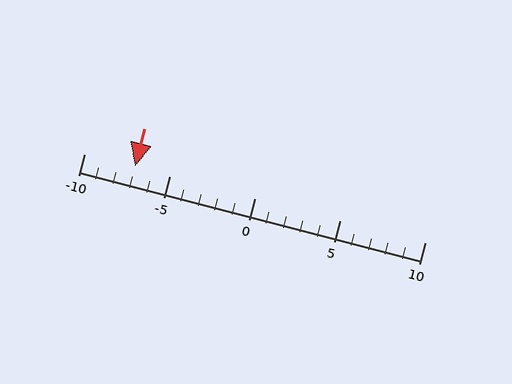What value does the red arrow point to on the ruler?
The red arrow points to approximately -7.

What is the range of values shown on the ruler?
The ruler shows values from -10 to 10.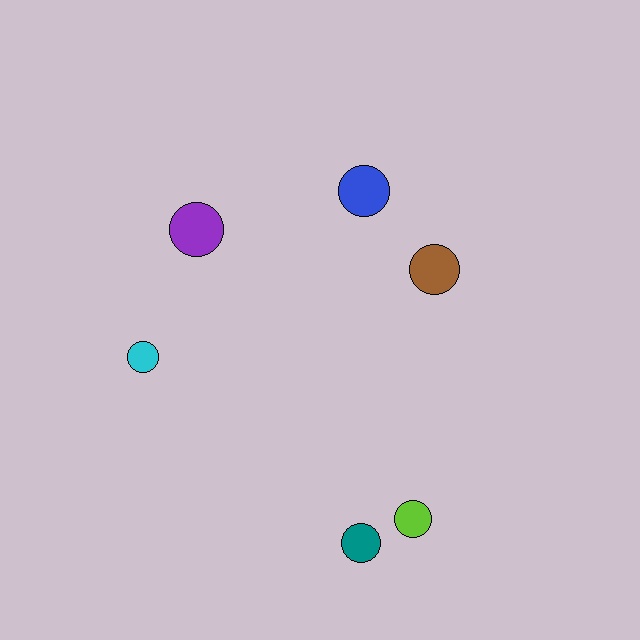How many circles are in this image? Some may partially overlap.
There are 6 circles.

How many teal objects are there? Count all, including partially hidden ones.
There is 1 teal object.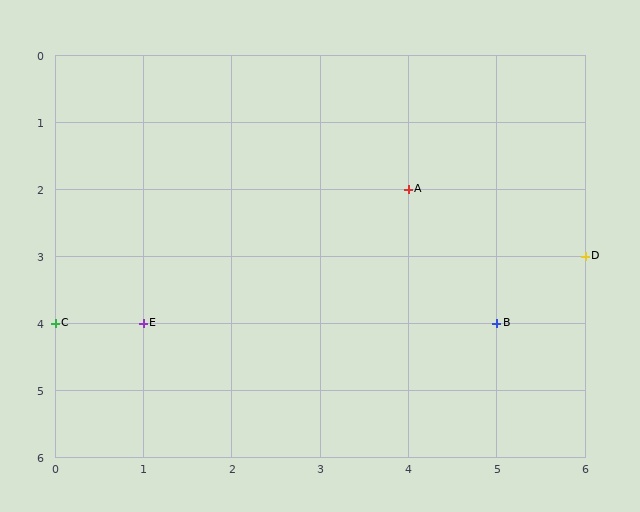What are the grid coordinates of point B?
Point B is at grid coordinates (5, 4).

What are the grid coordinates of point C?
Point C is at grid coordinates (0, 4).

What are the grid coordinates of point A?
Point A is at grid coordinates (4, 2).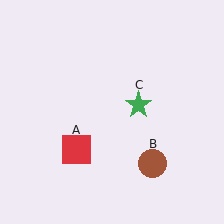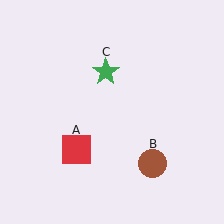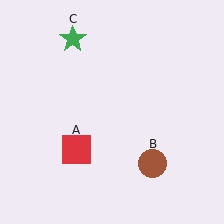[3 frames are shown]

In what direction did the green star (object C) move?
The green star (object C) moved up and to the left.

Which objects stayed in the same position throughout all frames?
Red square (object A) and brown circle (object B) remained stationary.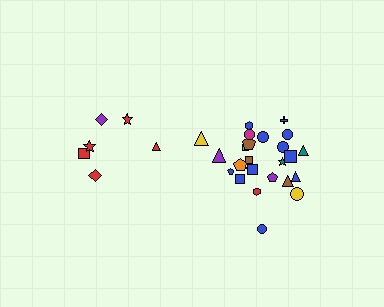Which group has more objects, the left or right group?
The right group.